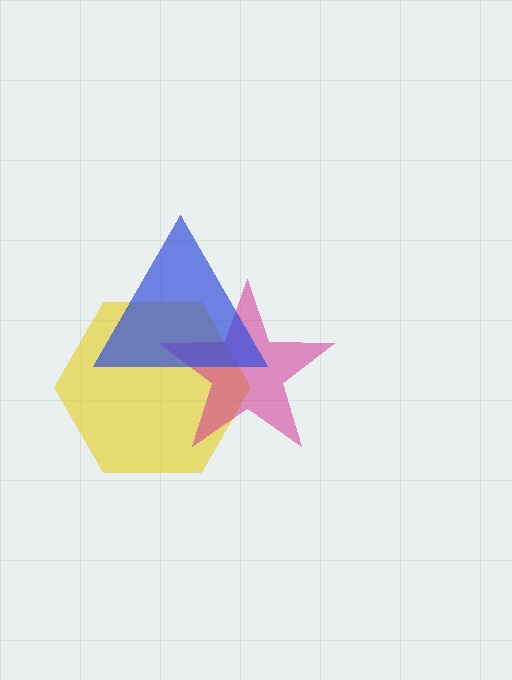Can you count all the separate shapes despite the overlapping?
Yes, there are 3 separate shapes.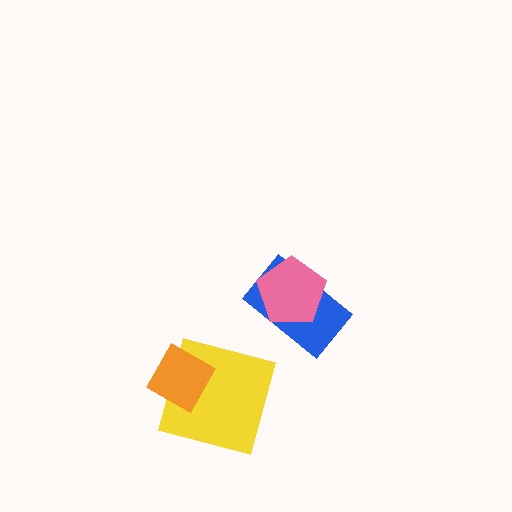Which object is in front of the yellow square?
The orange diamond is in front of the yellow square.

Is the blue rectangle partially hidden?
Yes, it is partially covered by another shape.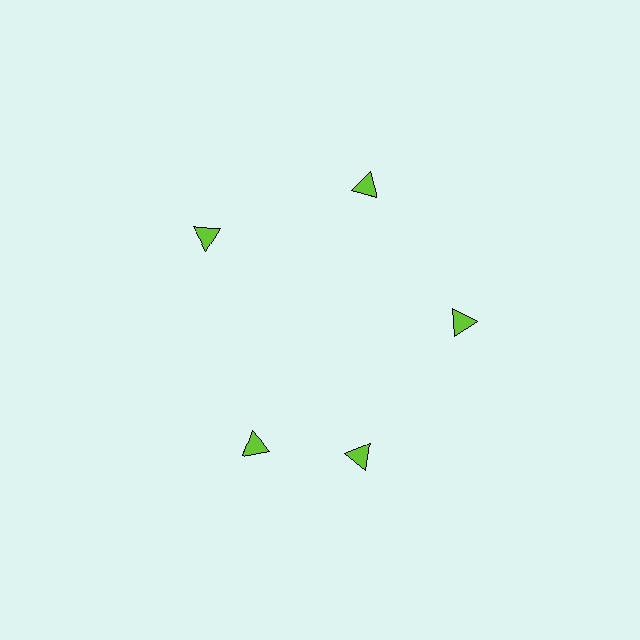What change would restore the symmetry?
The symmetry would be restored by rotating it back into even spacing with its neighbors so that all 5 triangles sit at equal angles and equal distance from the center.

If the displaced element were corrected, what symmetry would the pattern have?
It would have 5-fold rotational symmetry — the pattern would map onto itself every 72 degrees.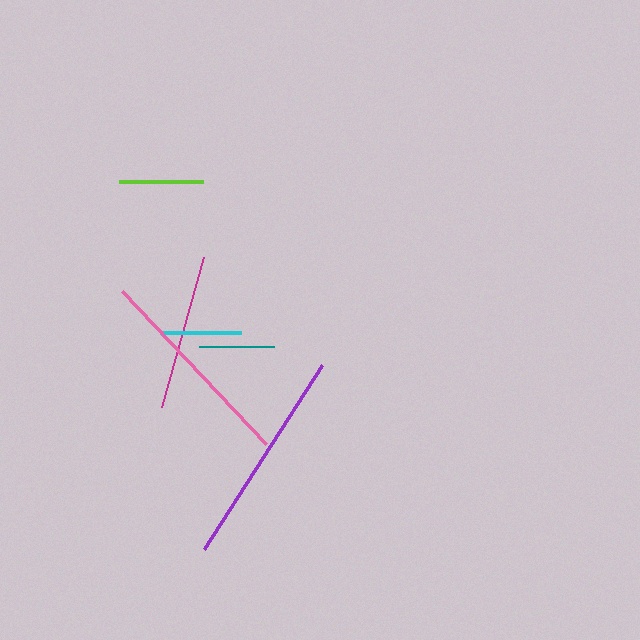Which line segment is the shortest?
The teal line is the shortest at approximately 76 pixels.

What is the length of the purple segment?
The purple segment is approximately 219 pixels long.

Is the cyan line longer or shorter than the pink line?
The pink line is longer than the cyan line.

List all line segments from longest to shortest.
From longest to shortest: purple, pink, magenta, lime, cyan, teal.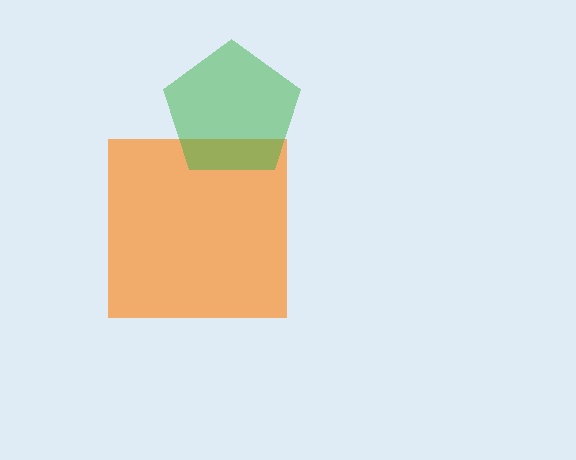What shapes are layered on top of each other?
The layered shapes are: an orange square, a green pentagon.